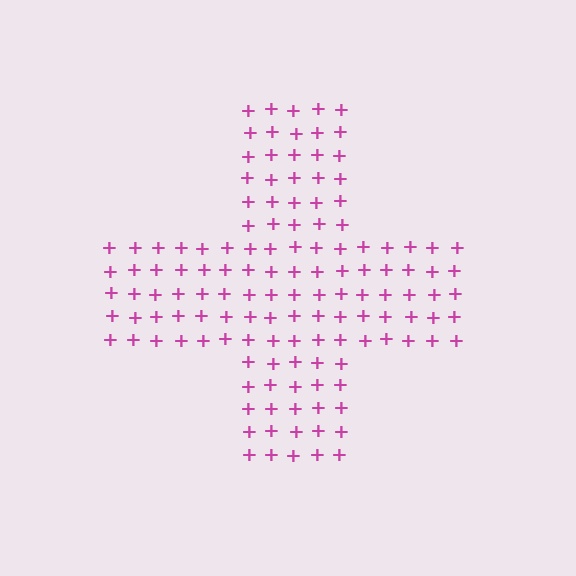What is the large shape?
The large shape is a cross.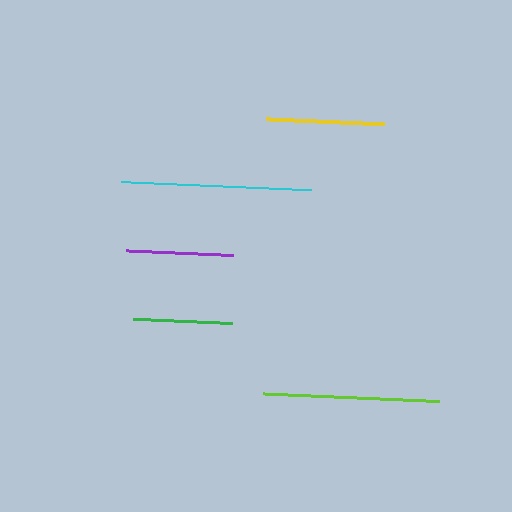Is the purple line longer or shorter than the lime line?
The lime line is longer than the purple line.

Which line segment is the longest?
The cyan line is the longest at approximately 190 pixels.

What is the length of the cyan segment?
The cyan segment is approximately 190 pixels long.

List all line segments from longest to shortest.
From longest to shortest: cyan, lime, yellow, purple, green.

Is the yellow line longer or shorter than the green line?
The yellow line is longer than the green line.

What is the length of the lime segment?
The lime segment is approximately 175 pixels long.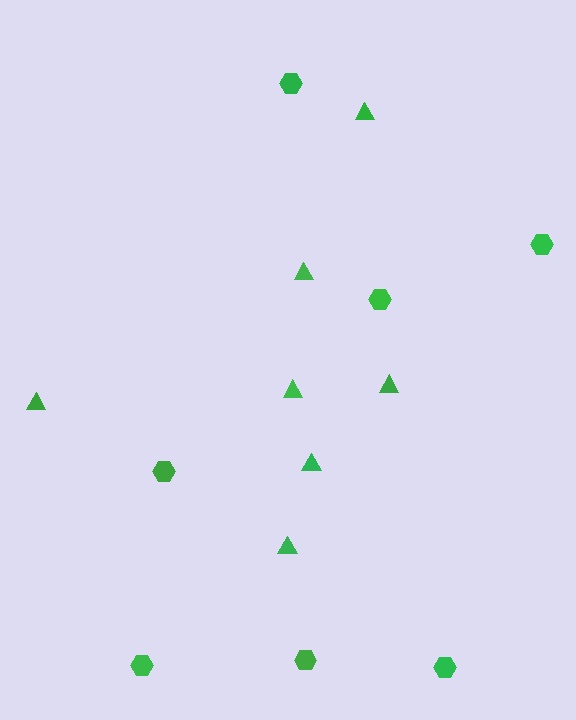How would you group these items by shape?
There are 2 groups: one group of triangles (7) and one group of hexagons (7).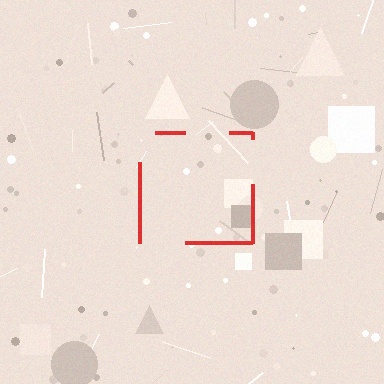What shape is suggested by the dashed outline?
The dashed outline suggests a square.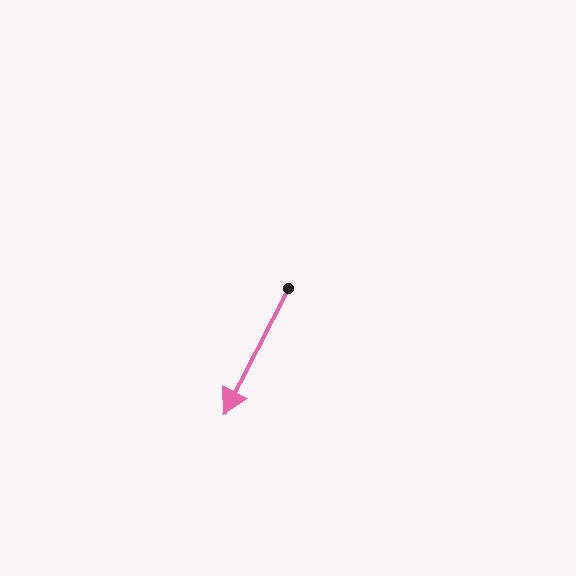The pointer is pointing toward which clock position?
Roughly 7 o'clock.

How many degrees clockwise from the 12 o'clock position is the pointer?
Approximately 207 degrees.